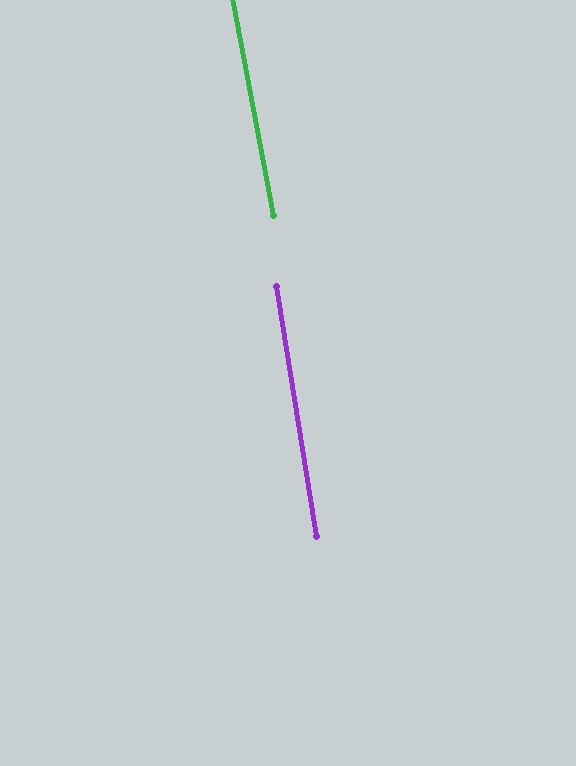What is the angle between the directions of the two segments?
Approximately 2 degrees.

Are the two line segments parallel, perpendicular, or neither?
Parallel — their directions differ by only 1.5°.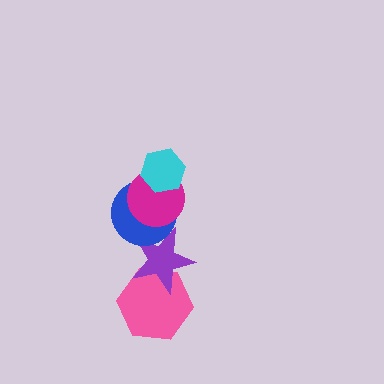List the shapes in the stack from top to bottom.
From top to bottom: the cyan hexagon, the magenta circle, the blue circle, the purple star, the pink hexagon.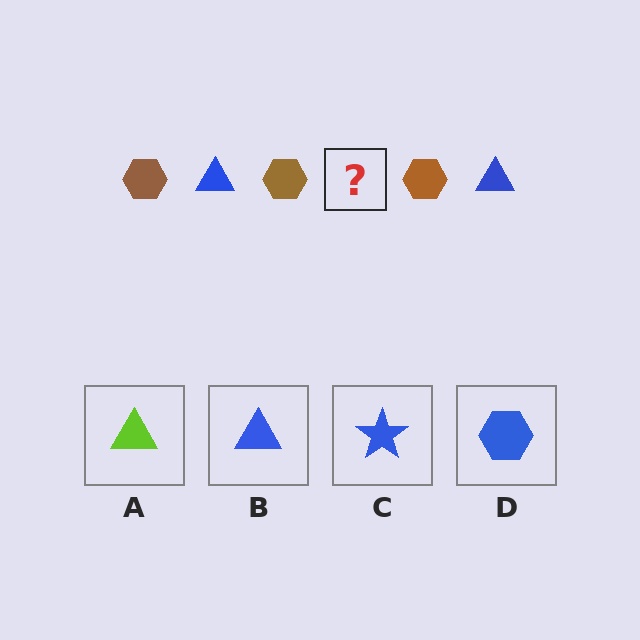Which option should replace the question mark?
Option B.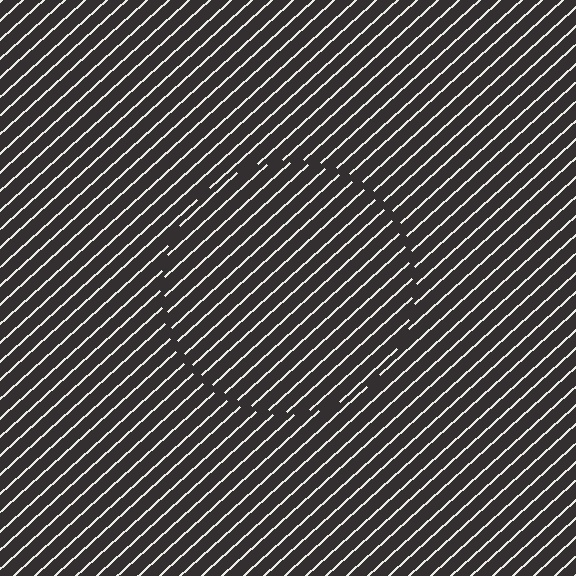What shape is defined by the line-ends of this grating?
An illusory circle. The interior of the shape contains the same grating, shifted by half a period — the contour is defined by the phase discontinuity where line-ends from the inner and outer gratings abut.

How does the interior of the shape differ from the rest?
The interior of the shape contains the same grating, shifted by half a period — the contour is defined by the phase discontinuity where line-ends from the inner and outer gratings abut.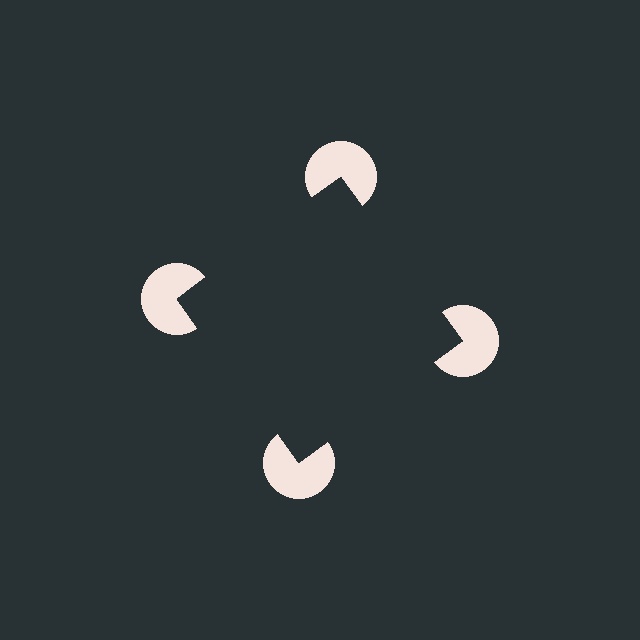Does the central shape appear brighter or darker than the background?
It typically appears slightly darker than the background, even though no actual brightness change is drawn.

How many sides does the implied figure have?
4 sides.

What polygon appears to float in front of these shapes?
An illusory square — its edges are inferred from the aligned wedge cuts in the pac-man discs, not physically drawn.